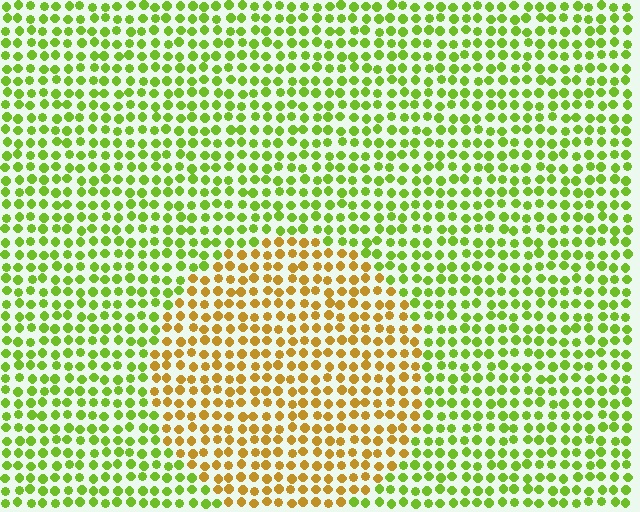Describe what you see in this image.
The image is filled with small lime elements in a uniform arrangement. A circle-shaped region is visible where the elements are tinted to a slightly different hue, forming a subtle color boundary.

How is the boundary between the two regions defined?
The boundary is defined purely by a slight shift in hue (about 50 degrees). Spacing, size, and orientation are identical on both sides.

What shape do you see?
I see a circle.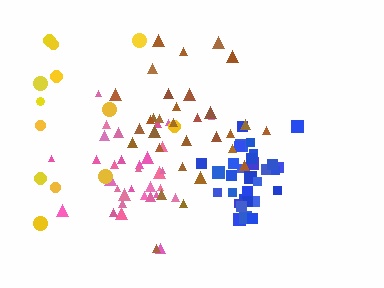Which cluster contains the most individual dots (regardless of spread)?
Pink (33).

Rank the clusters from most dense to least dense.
blue, pink, brown, yellow.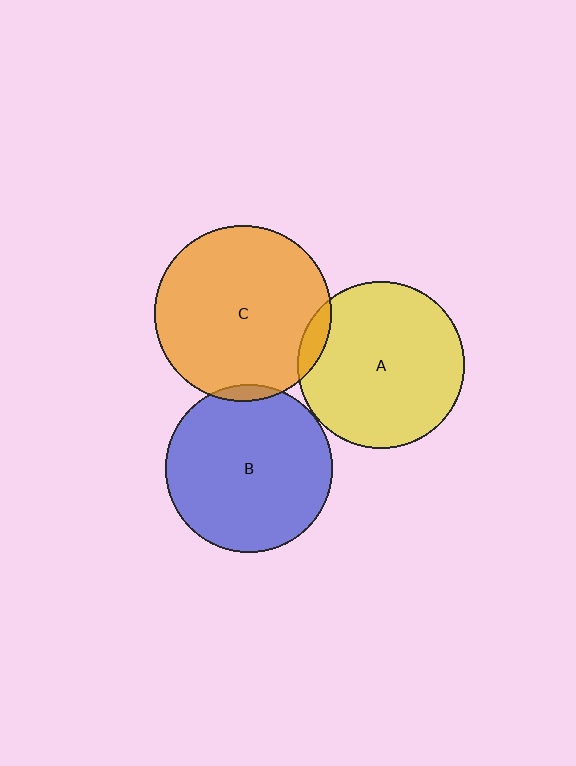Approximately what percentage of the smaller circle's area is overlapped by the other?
Approximately 5%.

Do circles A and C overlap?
Yes.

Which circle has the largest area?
Circle C (orange).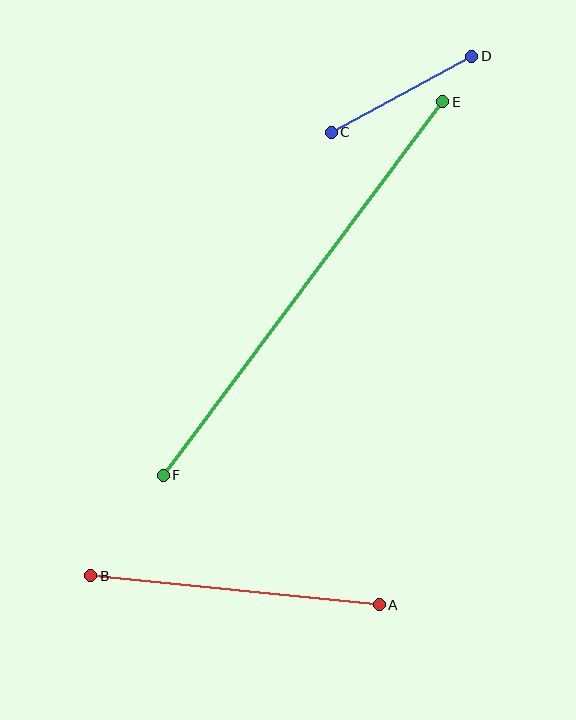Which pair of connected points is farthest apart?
Points E and F are farthest apart.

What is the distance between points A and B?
The distance is approximately 290 pixels.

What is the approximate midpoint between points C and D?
The midpoint is at approximately (401, 94) pixels.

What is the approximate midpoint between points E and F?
The midpoint is at approximately (303, 289) pixels.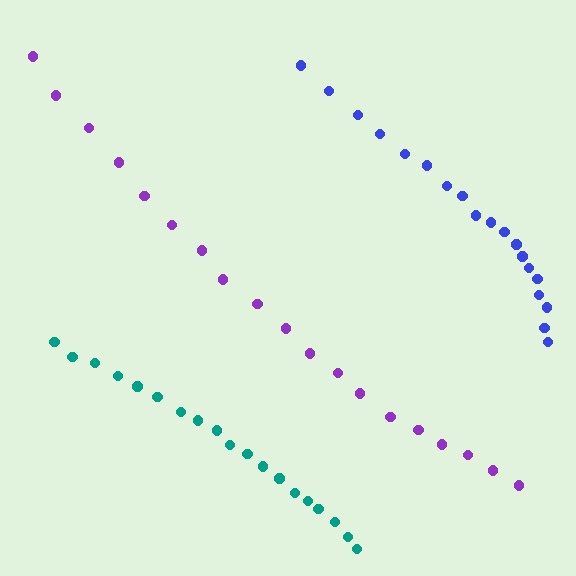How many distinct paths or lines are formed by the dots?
There are 3 distinct paths.